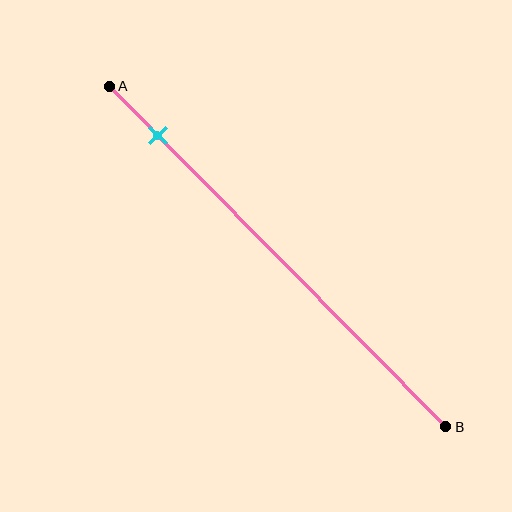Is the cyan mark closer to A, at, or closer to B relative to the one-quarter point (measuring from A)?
The cyan mark is closer to point A than the one-quarter point of segment AB.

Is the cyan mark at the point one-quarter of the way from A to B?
No, the mark is at about 15% from A, not at the 25% one-quarter point.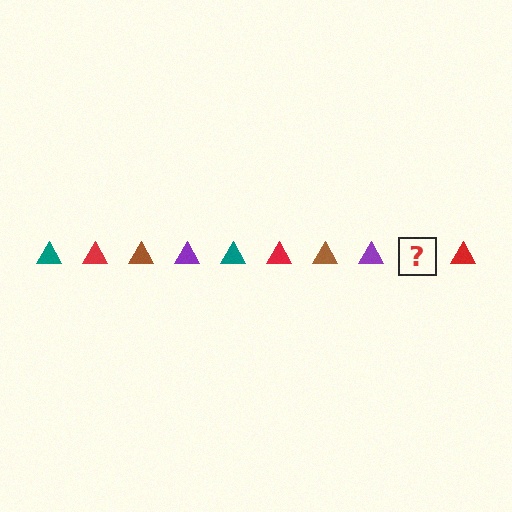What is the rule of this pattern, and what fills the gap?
The rule is that the pattern cycles through teal, red, brown, purple triangles. The gap should be filled with a teal triangle.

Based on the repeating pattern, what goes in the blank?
The blank should be a teal triangle.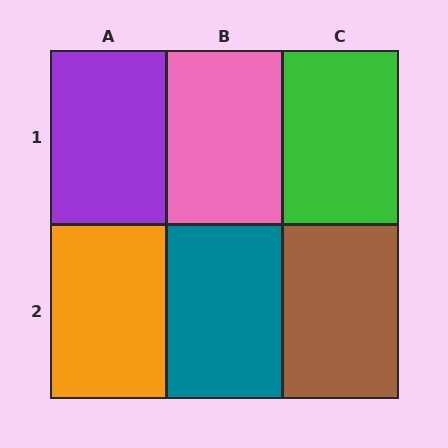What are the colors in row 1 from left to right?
Purple, pink, green.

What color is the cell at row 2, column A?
Orange.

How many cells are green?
1 cell is green.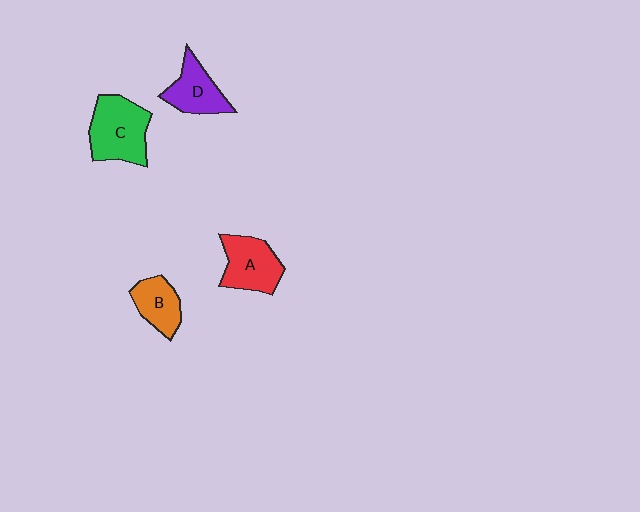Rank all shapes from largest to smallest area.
From largest to smallest: C (green), A (red), D (purple), B (orange).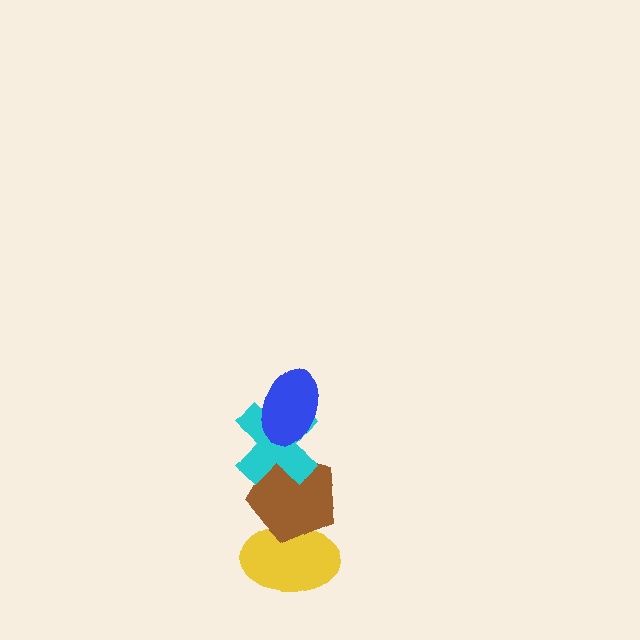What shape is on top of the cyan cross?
The blue ellipse is on top of the cyan cross.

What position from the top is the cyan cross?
The cyan cross is 2nd from the top.